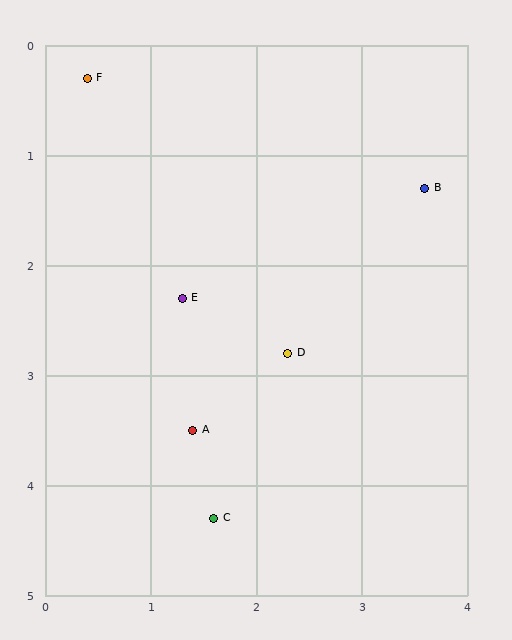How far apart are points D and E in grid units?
Points D and E are about 1.1 grid units apart.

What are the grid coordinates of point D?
Point D is at approximately (2.3, 2.8).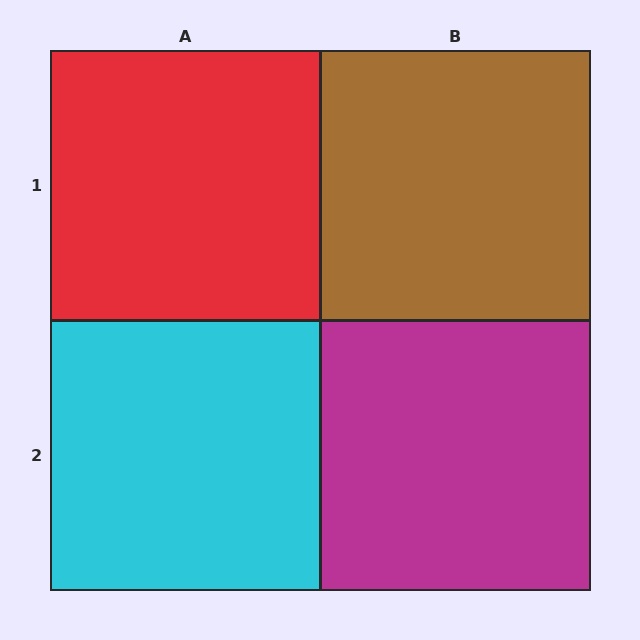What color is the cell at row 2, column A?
Cyan.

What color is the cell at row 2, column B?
Magenta.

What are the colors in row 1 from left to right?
Red, brown.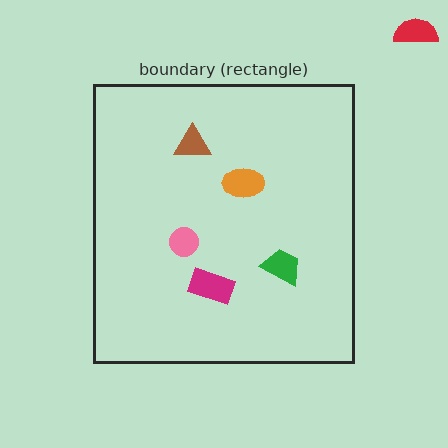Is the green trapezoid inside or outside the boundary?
Inside.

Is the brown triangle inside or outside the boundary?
Inside.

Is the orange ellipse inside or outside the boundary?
Inside.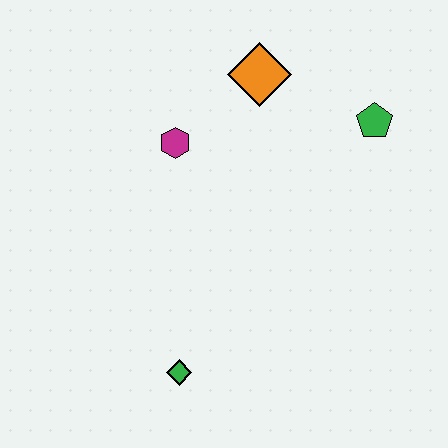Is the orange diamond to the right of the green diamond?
Yes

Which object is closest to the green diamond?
The magenta hexagon is closest to the green diamond.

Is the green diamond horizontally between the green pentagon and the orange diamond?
No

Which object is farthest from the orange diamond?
The green diamond is farthest from the orange diamond.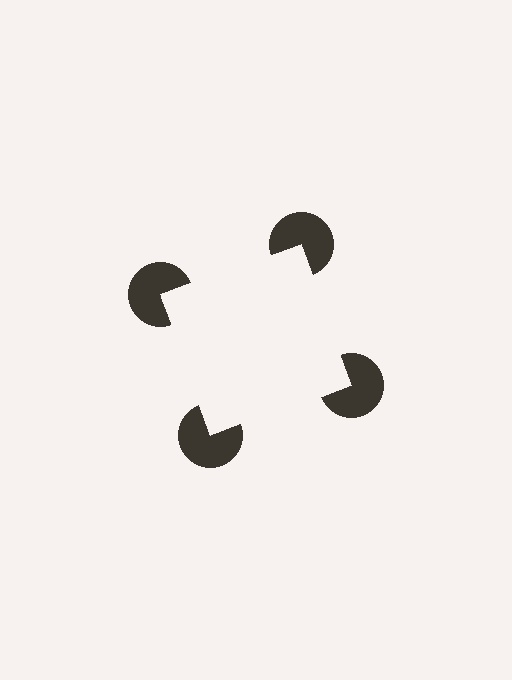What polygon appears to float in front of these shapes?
An illusory square — its edges are inferred from the aligned wedge cuts in the pac-man discs, not physically drawn.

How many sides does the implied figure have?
4 sides.